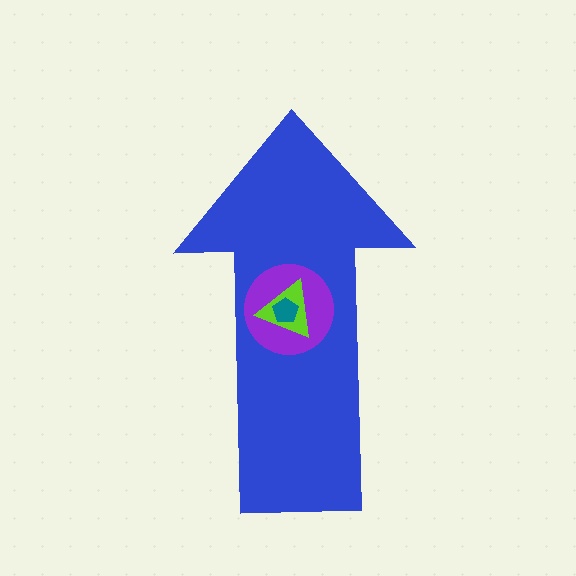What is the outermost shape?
The blue arrow.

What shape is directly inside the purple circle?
The lime triangle.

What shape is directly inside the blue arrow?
The purple circle.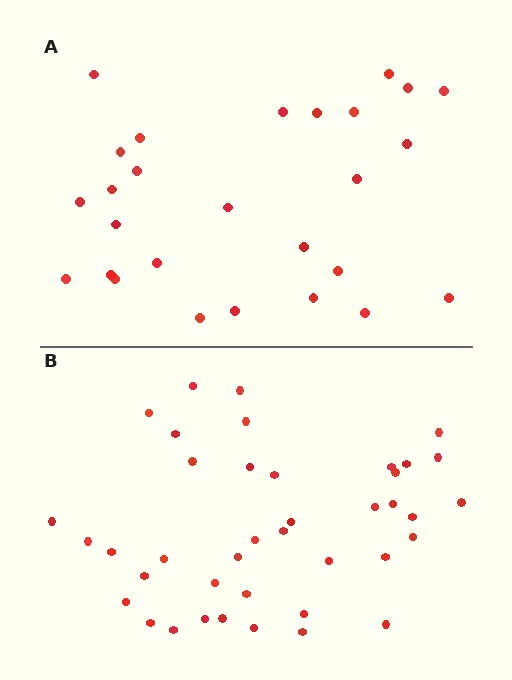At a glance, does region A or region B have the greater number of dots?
Region B (the bottom region) has more dots.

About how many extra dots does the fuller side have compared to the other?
Region B has approximately 15 more dots than region A.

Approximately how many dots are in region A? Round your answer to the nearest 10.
About 30 dots. (The exact count is 27, which rounds to 30.)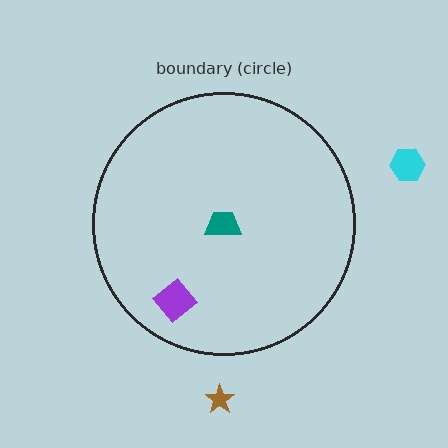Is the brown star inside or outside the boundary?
Outside.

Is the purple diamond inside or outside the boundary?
Inside.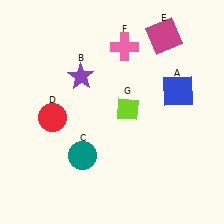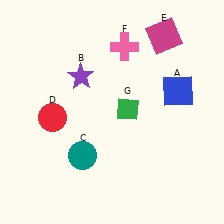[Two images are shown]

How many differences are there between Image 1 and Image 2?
There is 1 difference between the two images.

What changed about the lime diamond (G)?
In Image 1, G is lime. In Image 2, it changed to green.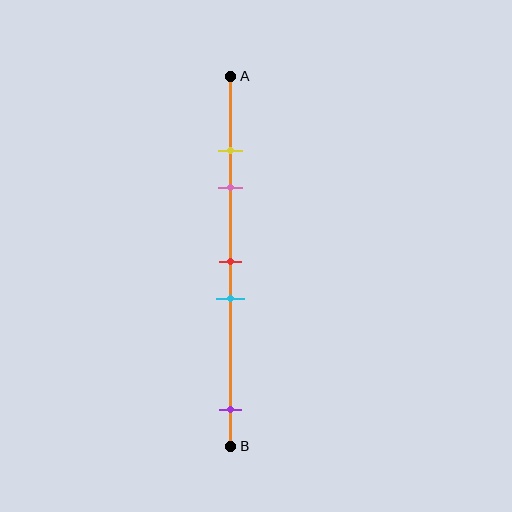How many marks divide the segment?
There are 5 marks dividing the segment.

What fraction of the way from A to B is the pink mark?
The pink mark is approximately 30% (0.3) of the way from A to B.